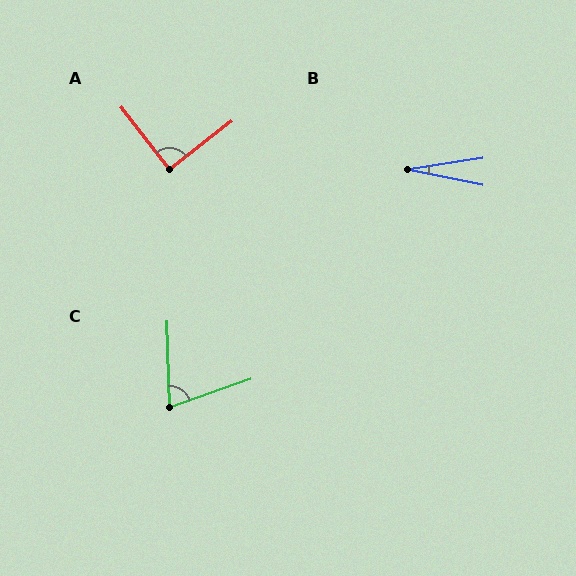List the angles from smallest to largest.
B (20°), C (72°), A (89°).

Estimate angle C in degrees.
Approximately 72 degrees.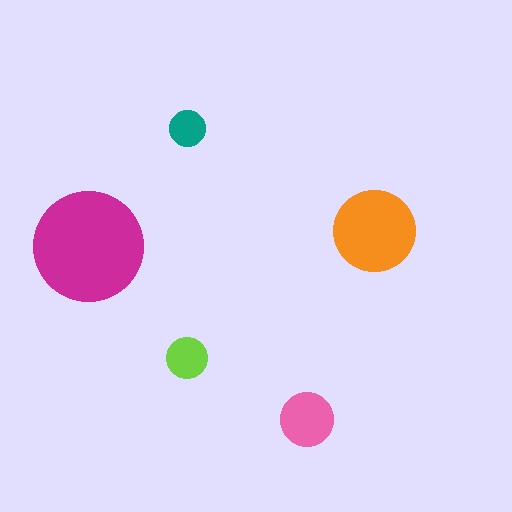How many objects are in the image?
There are 5 objects in the image.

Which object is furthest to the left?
The magenta circle is leftmost.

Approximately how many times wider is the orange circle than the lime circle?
About 2 times wider.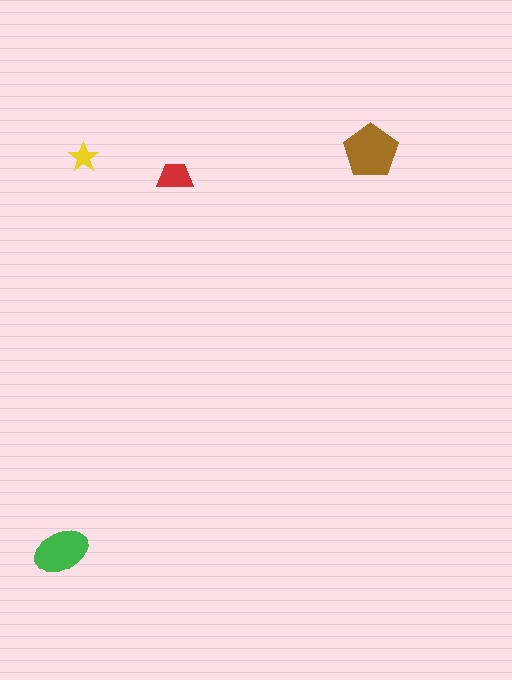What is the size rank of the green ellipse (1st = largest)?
2nd.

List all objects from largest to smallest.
The brown pentagon, the green ellipse, the red trapezoid, the yellow star.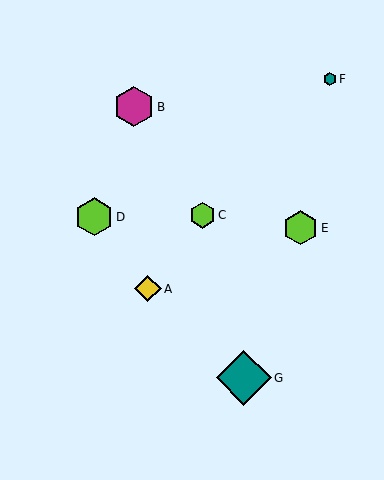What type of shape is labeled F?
Shape F is a teal hexagon.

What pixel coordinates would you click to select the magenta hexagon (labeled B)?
Click at (134, 107) to select the magenta hexagon B.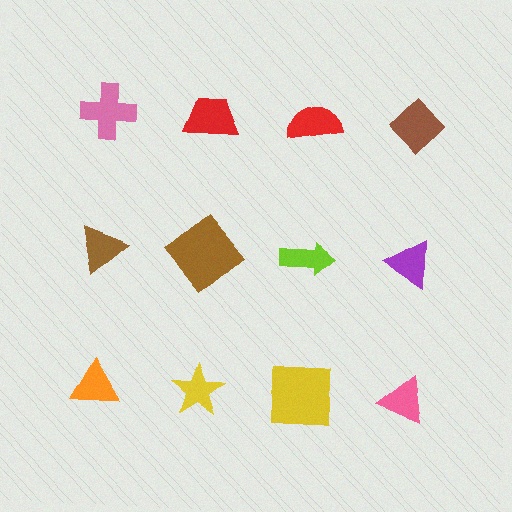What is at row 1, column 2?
A red trapezoid.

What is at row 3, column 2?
A yellow star.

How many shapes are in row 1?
4 shapes.